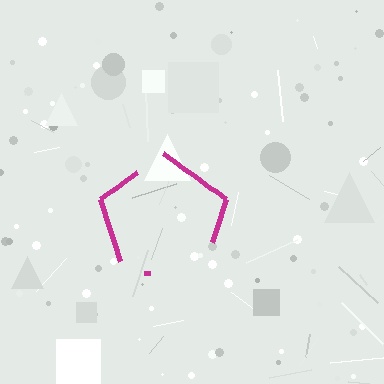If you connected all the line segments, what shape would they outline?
They would outline a pentagon.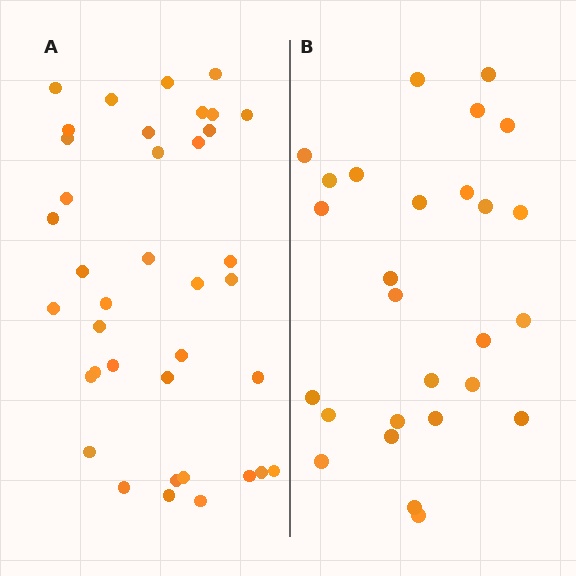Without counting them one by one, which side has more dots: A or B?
Region A (the left region) has more dots.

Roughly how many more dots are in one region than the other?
Region A has roughly 12 or so more dots than region B.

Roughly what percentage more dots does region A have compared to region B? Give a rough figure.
About 40% more.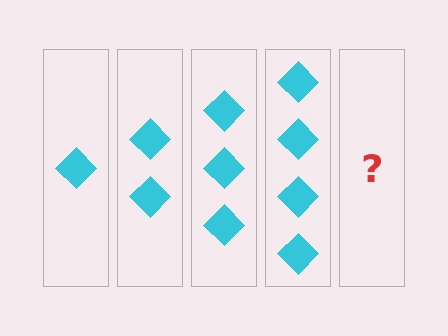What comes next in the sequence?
The next element should be 5 diamonds.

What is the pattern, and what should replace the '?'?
The pattern is that each step adds one more diamond. The '?' should be 5 diamonds.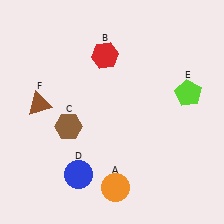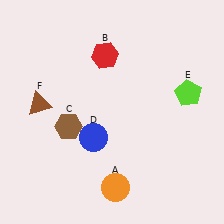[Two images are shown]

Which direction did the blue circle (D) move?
The blue circle (D) moved up.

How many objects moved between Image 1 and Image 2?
1 object moved between the two images.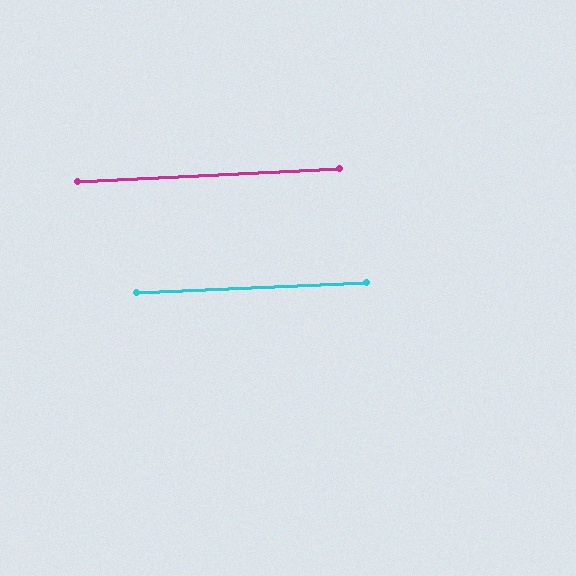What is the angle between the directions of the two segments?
Approximately 0 degrees.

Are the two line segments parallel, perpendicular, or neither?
Parallel — their directions differ by only 0.5°.